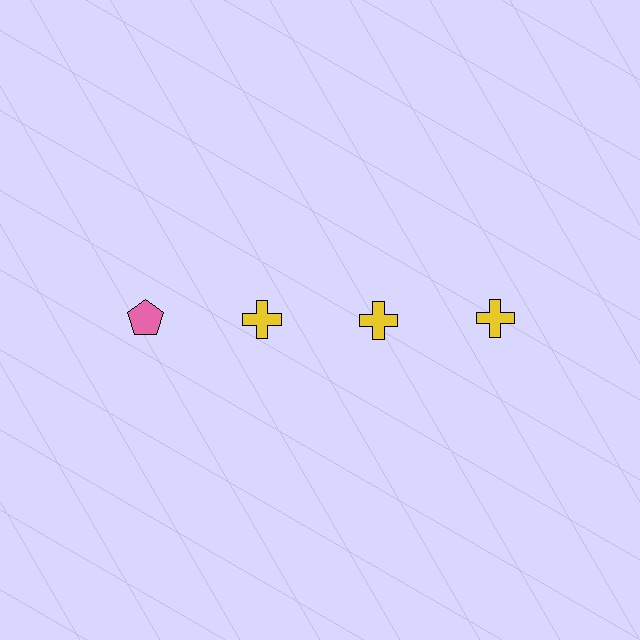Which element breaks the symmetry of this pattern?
The pink pentagon in the top row, leftmost column breaks the symmetry. All other shapes are yellow crosses.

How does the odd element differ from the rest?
It differs in both color (pink instead of yellow) and shape (pentagon instead of cross).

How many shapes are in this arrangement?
There are 4 shapes arranged in a grid pattern.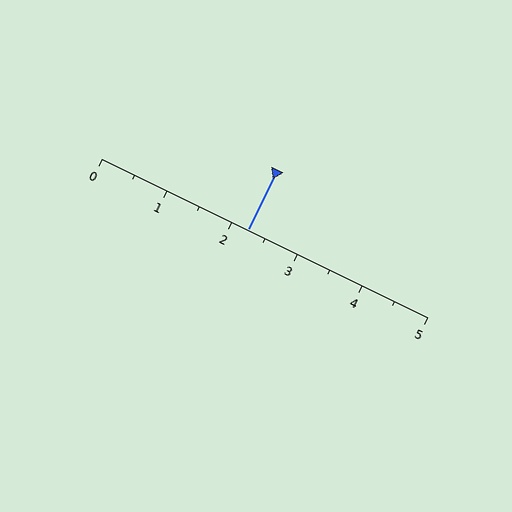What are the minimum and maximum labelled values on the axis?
The axis runs from 0 to 5.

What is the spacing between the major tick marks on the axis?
The major ticks are spaced 1 apart.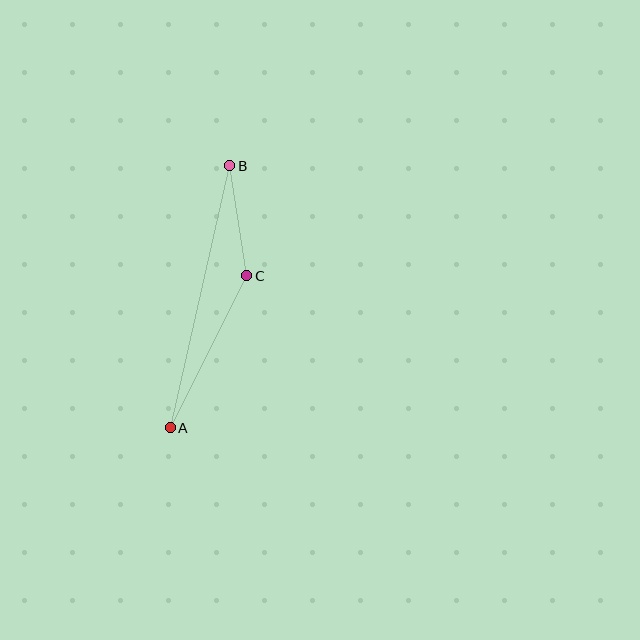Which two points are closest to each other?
Points B and C are closest to each other.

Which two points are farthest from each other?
Points A and B are farthest from each other.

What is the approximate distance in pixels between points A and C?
The distance between A and C is approximately 170 pixels.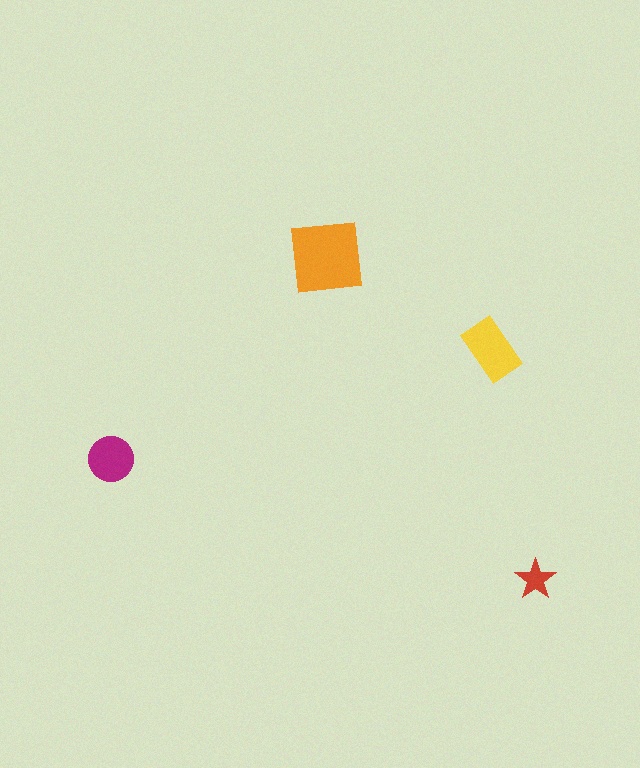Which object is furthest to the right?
The red star is rightmost.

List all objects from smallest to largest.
The red star, the magenta circle, the yellow rectangle, the orange square.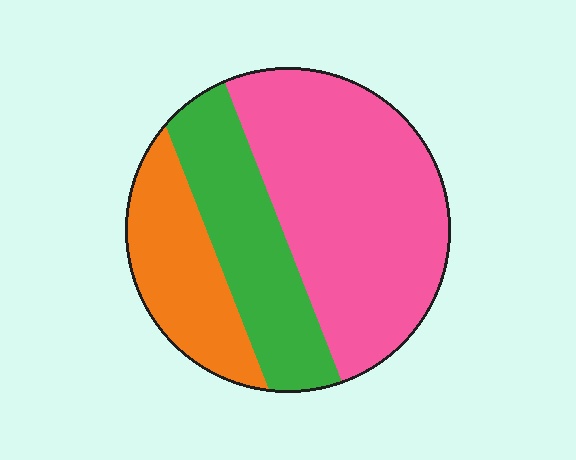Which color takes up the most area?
Pink, at roughly 50%.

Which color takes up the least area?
Orange, at roughly 20%.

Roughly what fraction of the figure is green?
Green covers about 25% of the figure.